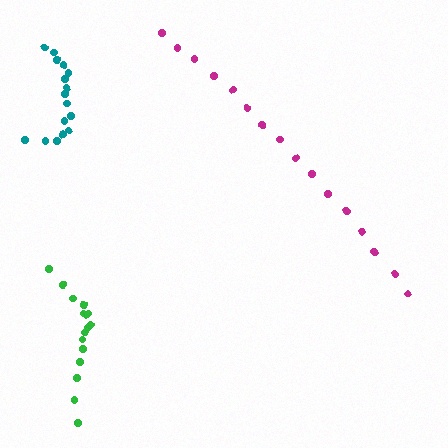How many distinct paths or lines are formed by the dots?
There are 3 distinct paths.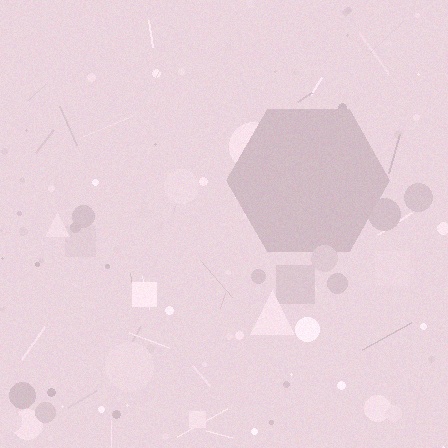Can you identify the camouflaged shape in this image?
The camouflaged shape is a hexagon.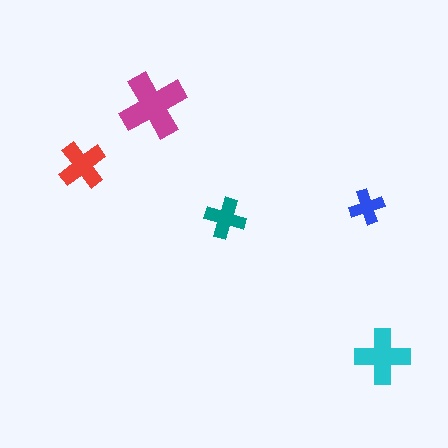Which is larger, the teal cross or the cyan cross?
The cyan one.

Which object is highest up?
The magenta cross is topmost.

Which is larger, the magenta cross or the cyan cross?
The magenta one.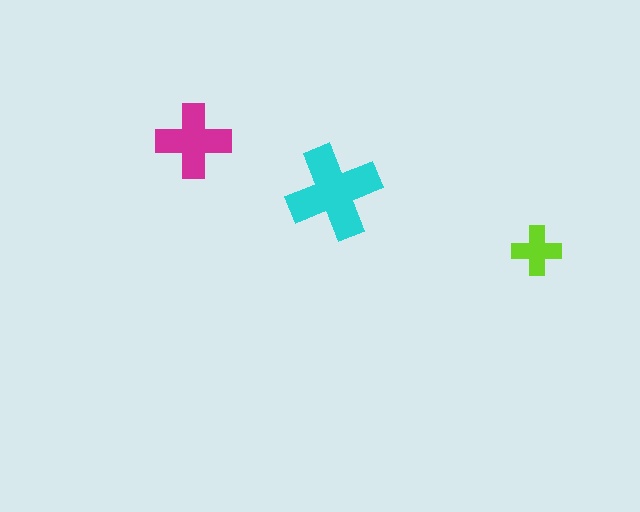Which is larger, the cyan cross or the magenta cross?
The cyan one.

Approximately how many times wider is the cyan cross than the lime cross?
About 2 times wider.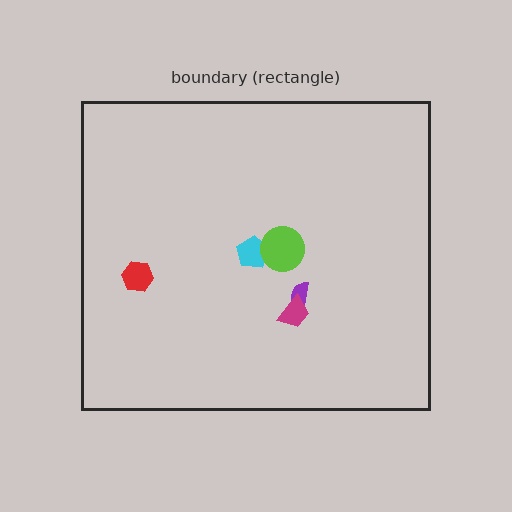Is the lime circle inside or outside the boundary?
Inside.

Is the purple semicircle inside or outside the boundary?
Inside.